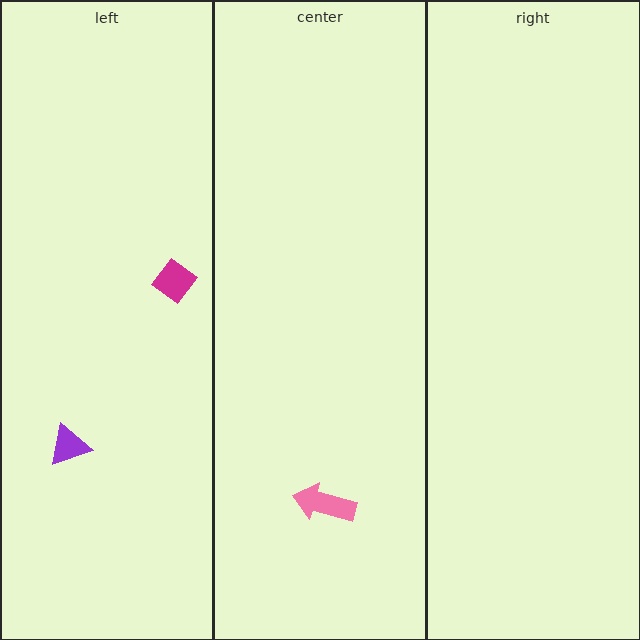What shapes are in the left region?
The purple triangle, the magenta diamond.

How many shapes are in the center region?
1.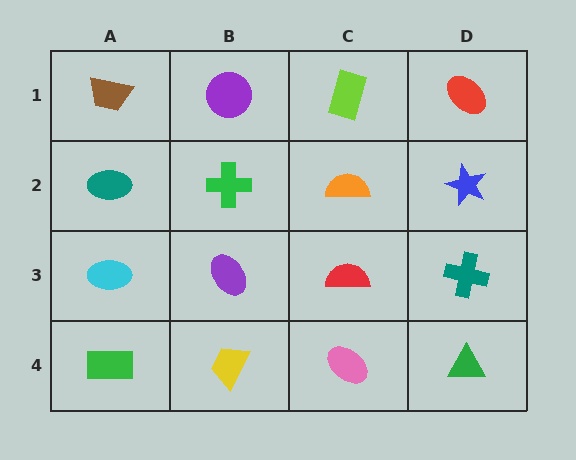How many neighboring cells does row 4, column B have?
3.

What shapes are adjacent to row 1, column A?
A teal ellipse (row 2, column A), a purple circle (row 1, column B).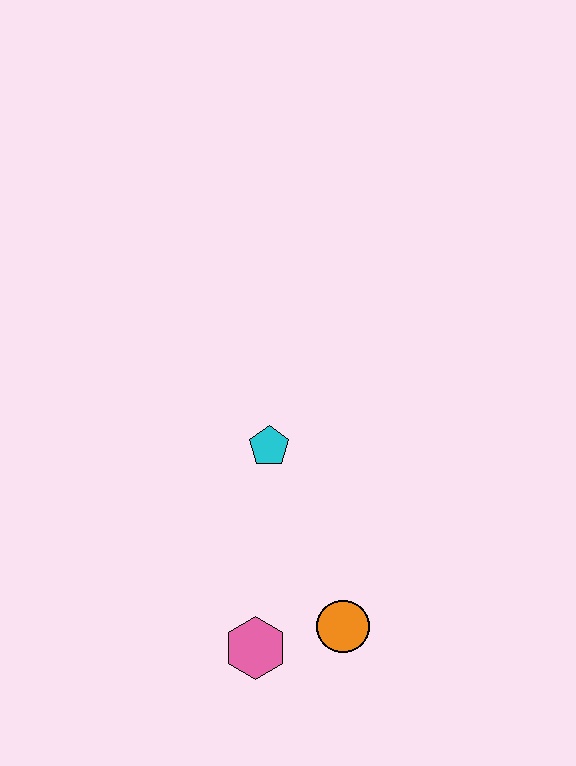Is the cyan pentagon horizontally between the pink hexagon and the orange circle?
Yes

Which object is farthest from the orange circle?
The cyan pentagon is farthest from the orange circle.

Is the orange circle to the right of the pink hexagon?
Yes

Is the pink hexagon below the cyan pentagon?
Yes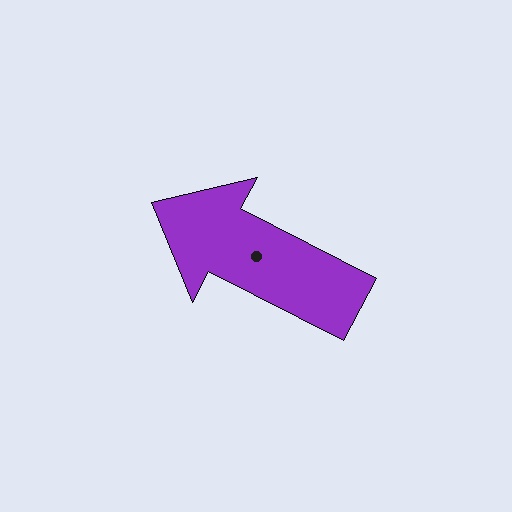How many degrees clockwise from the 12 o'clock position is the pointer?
Approximately 297 degrees.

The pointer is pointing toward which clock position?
Roughly 10 o'clock.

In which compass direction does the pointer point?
Northwest.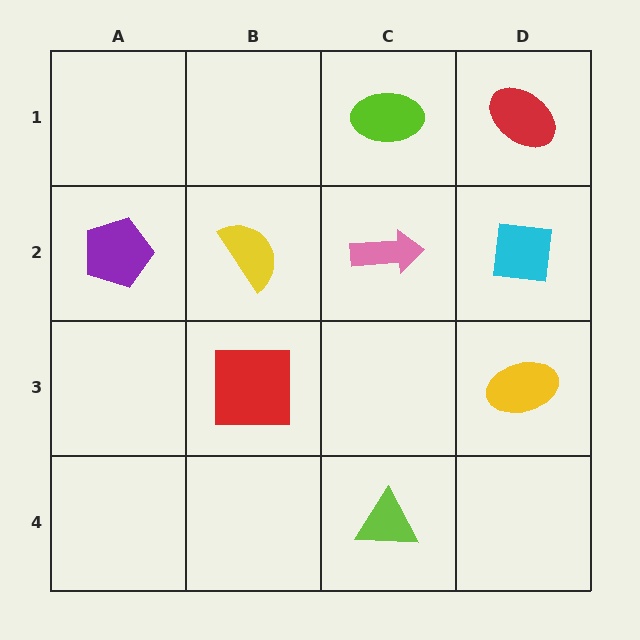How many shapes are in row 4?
1 shape.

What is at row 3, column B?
A red square.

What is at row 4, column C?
A lime triangle.